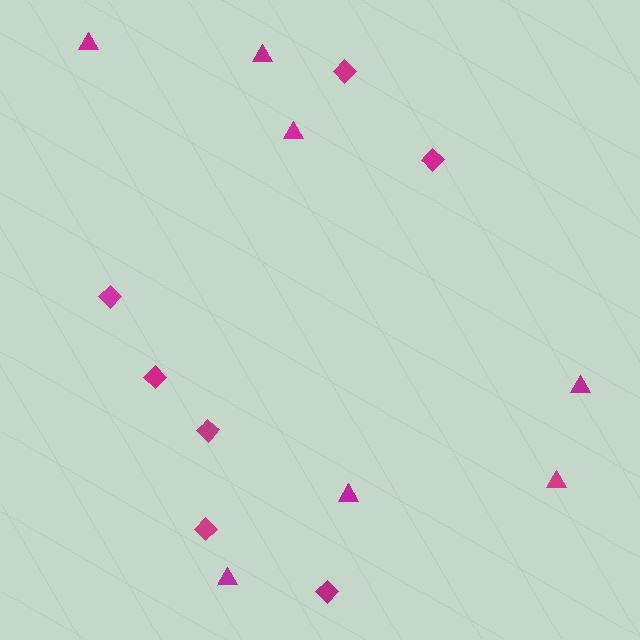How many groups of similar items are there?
There are 2 groups: one group of triangles (7) and one group of diamonds (7).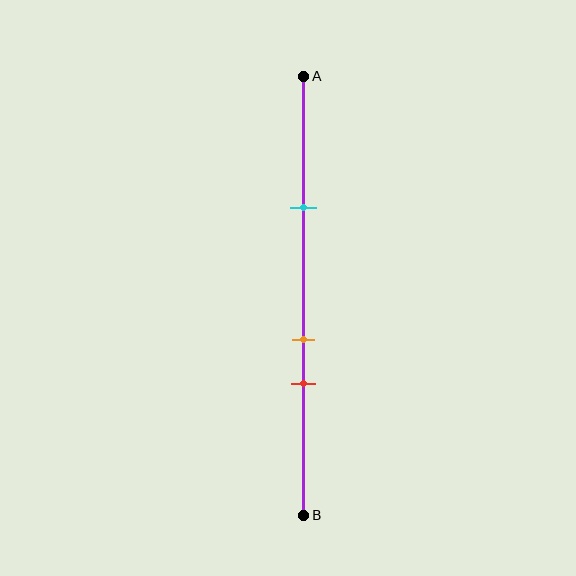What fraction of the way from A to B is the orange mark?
The orange mark is approximately 60% (0.6) of the way from A to B.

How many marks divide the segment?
There are 3 marks dividing the segment.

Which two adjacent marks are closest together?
The orange and red marks are the closest adjacent pair.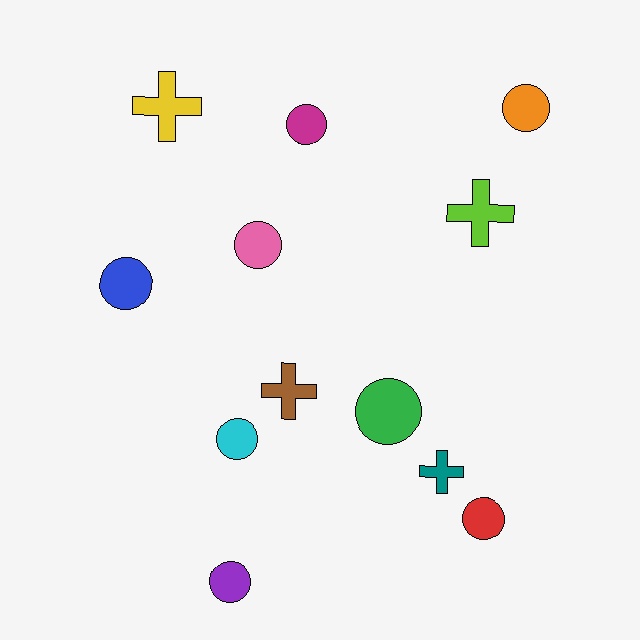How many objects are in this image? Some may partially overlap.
There are 12 objects.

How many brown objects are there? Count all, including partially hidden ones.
There is 1 brown object.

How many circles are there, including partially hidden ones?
There are 8 circles.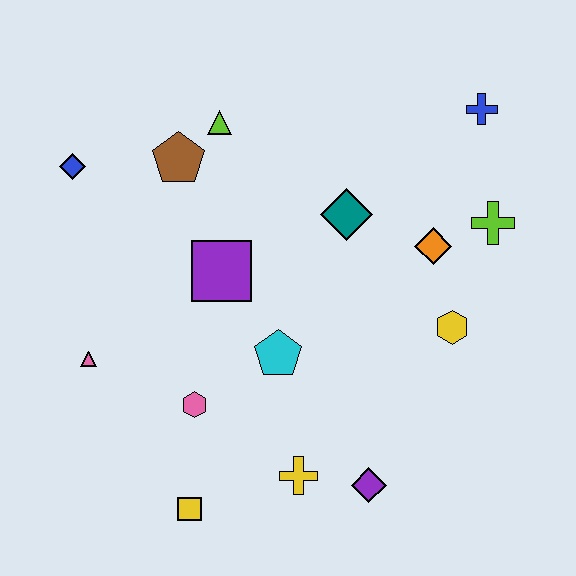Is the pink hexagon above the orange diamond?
No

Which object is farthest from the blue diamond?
The purple diamond is farthest from the blue diamond.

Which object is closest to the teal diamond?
The orange diamond is closest to the teal diamond.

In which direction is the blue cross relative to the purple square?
The blue cross is to the right of the purple square.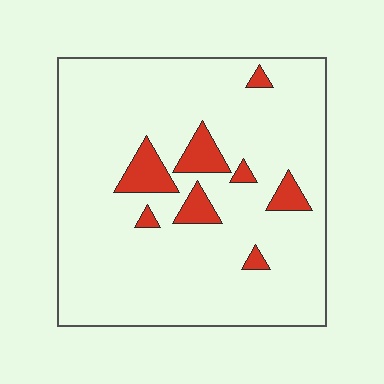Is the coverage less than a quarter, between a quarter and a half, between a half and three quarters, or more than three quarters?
Less than a quarter.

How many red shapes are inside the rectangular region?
8.